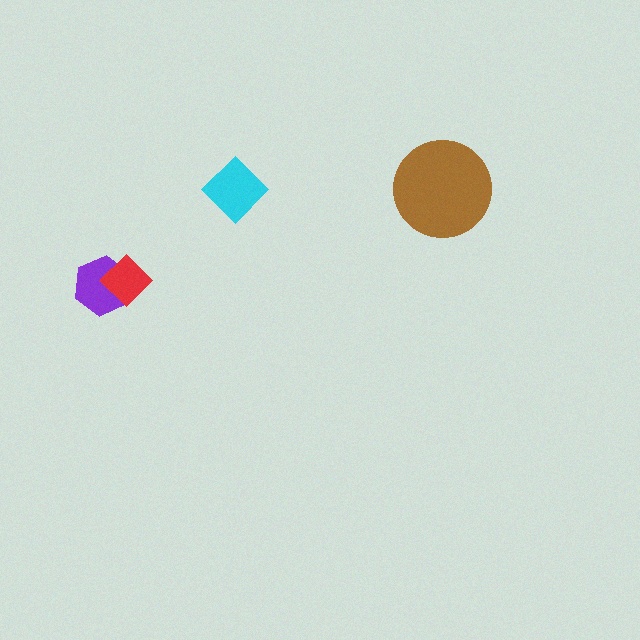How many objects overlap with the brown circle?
0 objects overlap with the brown circle.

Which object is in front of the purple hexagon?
The red diamond is in front of the purple hexagon.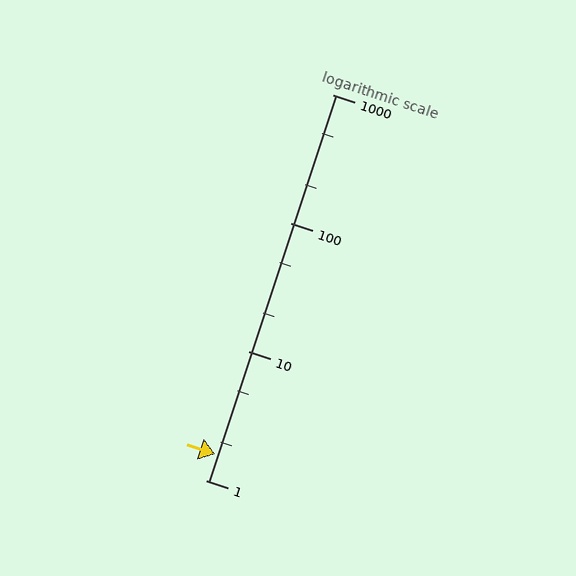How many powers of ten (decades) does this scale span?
The scale spans 3 decades, from 1 to 1000.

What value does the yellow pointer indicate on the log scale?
The pointer indicates approximately 1.6.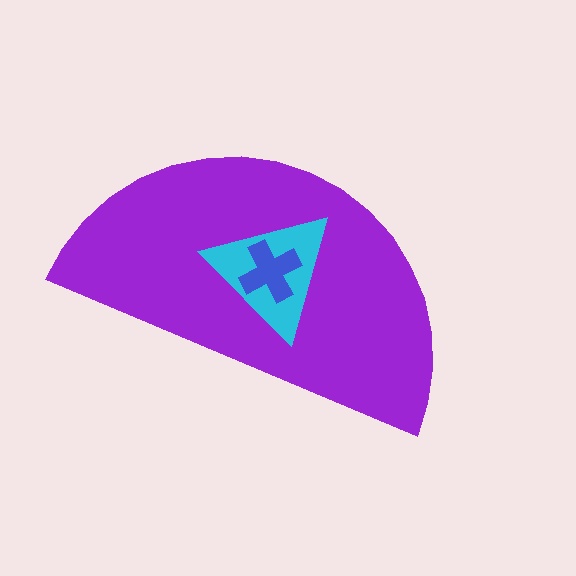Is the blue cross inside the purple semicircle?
Yes.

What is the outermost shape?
The purple semicircle.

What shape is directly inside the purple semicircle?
The cyan triangle.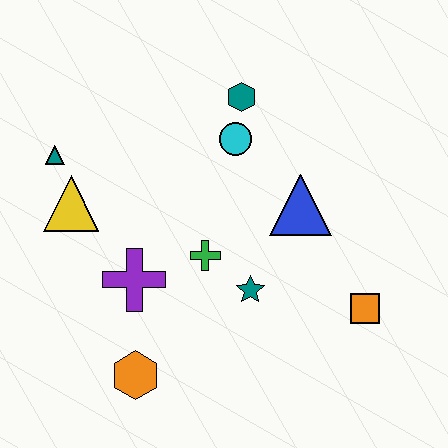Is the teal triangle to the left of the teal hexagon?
Yes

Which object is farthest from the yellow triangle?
The orange square is farthest from the yellow triangle.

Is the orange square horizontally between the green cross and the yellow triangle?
No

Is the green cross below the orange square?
No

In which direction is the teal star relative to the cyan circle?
The teal star is below the cyan circle.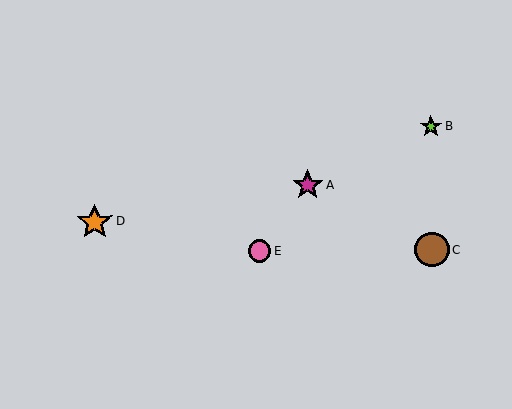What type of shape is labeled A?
Shape A is a magenta star.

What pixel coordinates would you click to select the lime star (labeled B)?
Click at (431, 127) to select the lime star B.